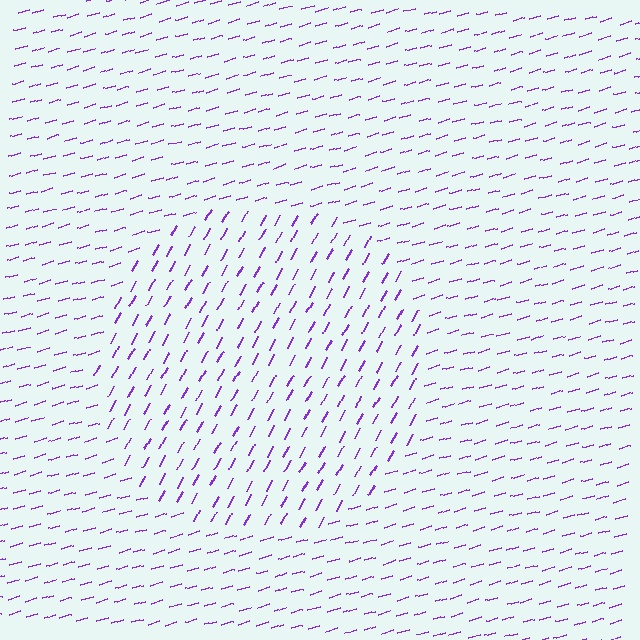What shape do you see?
I see a circle.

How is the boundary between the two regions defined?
The boundary is defined purely by a change in line orientation (approximately 45 degrees difference). All lines are the same color and thickness.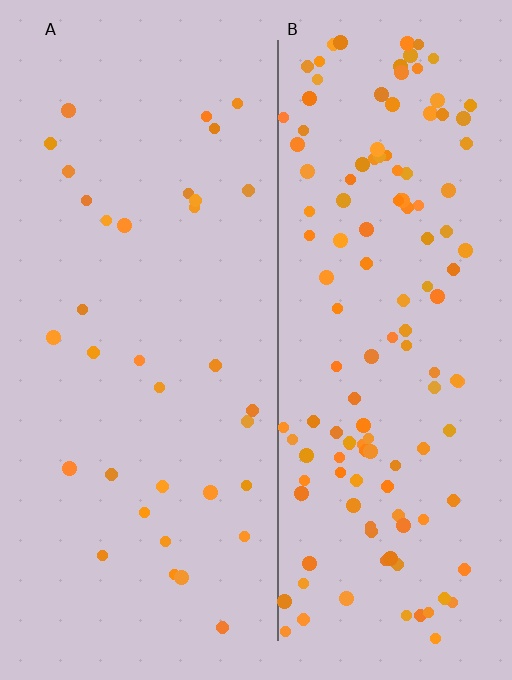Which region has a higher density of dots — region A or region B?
B (the right).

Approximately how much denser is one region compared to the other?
Approximately 4.0× — region B over region A.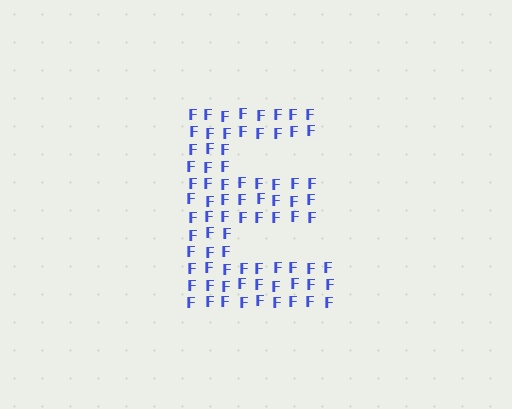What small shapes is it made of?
It is made of small letter F's.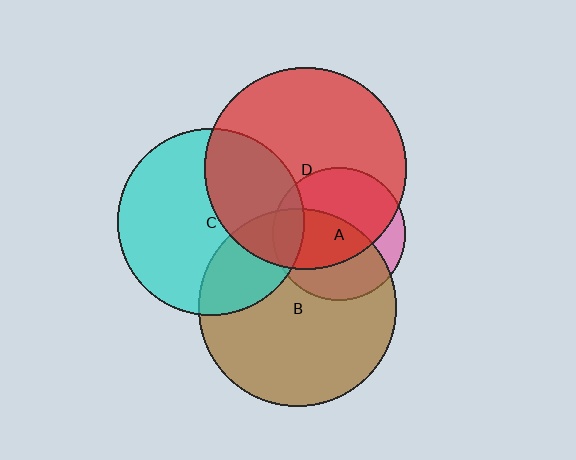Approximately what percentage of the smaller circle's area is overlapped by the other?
Approximately 25%.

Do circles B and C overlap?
Yes.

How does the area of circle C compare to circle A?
Approximately 2.0 times.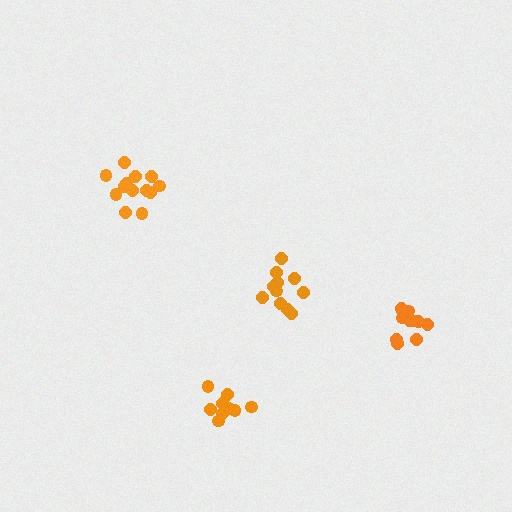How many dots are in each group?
Group 1: 11 dots, Group 2: 13 dots, Group 3: 11 dots, Group 4: 9 dots (44 total).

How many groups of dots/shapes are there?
There are 4 groups.